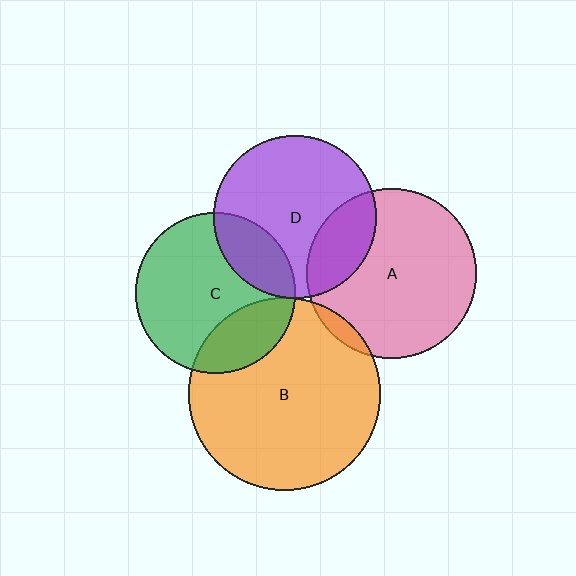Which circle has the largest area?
Circle B (orange).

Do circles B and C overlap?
Yes.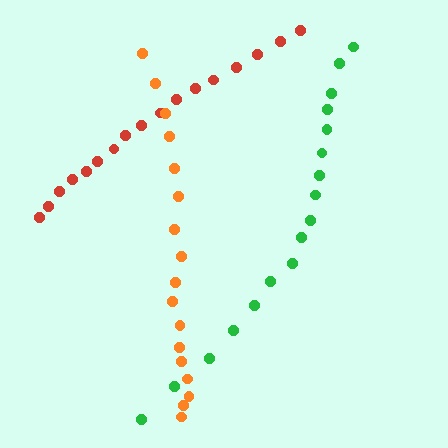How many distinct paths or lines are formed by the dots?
There are 3 distinct paths.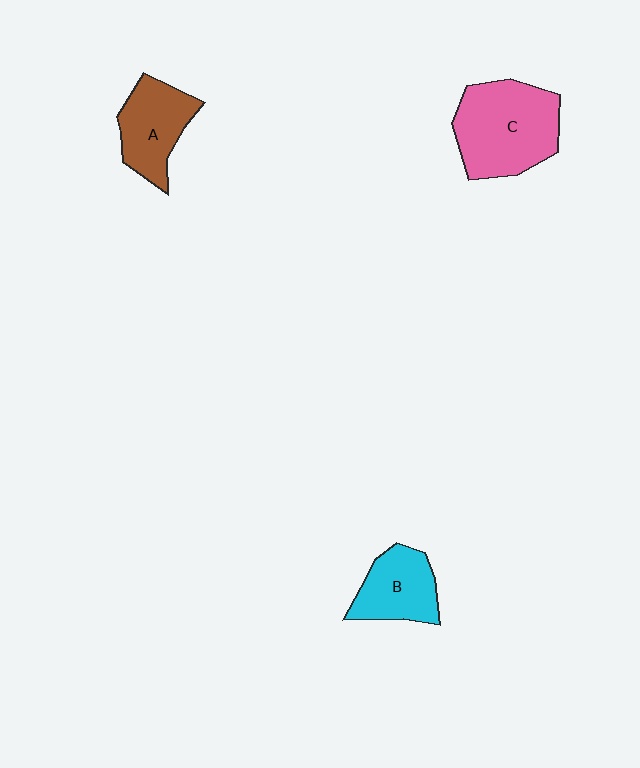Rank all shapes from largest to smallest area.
From largest to smallest: C (pink), A (brown), B (cyan).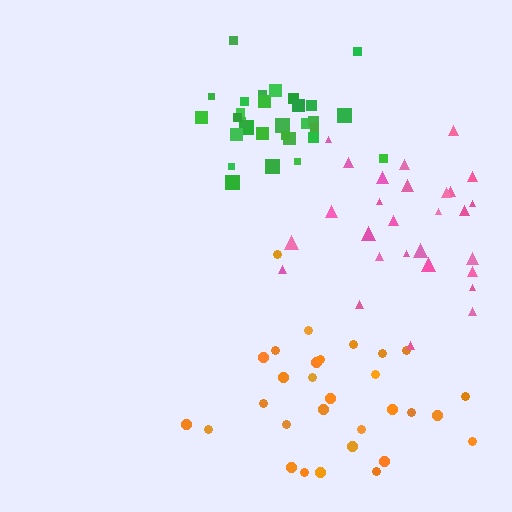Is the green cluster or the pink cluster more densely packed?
Green.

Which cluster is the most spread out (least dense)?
Orange.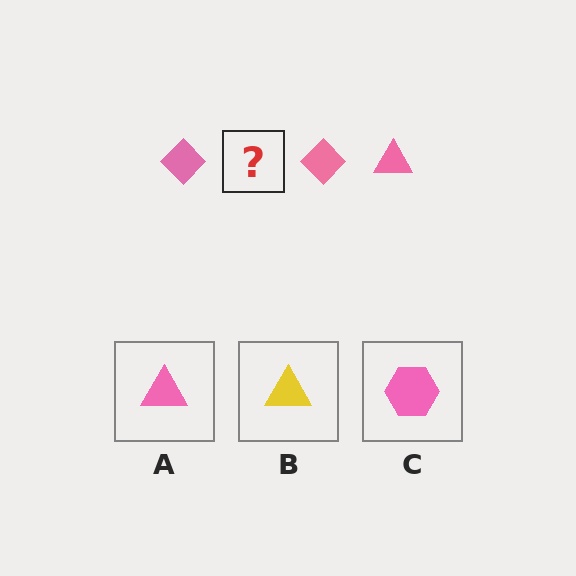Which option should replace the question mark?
Option A.